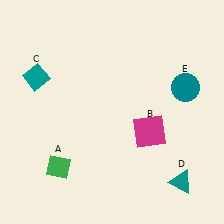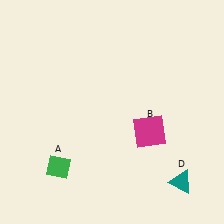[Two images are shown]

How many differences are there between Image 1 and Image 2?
There are 2 differences between the two images.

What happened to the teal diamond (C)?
The teal diamond (C) was removed in Image 2. It was in the top-left area of Image 1.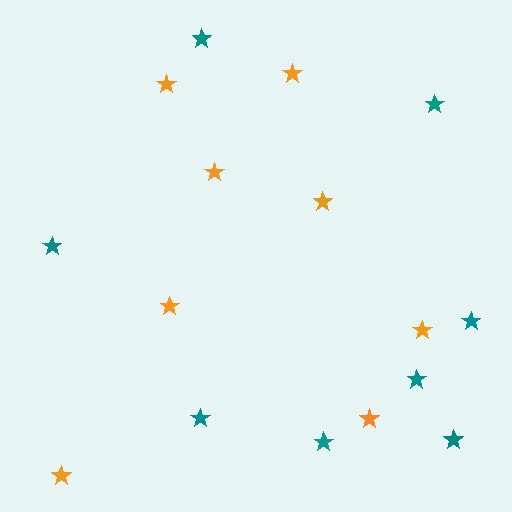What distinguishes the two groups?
There are 2 groups: one group of teal stars (8) and one group of orange stars (8).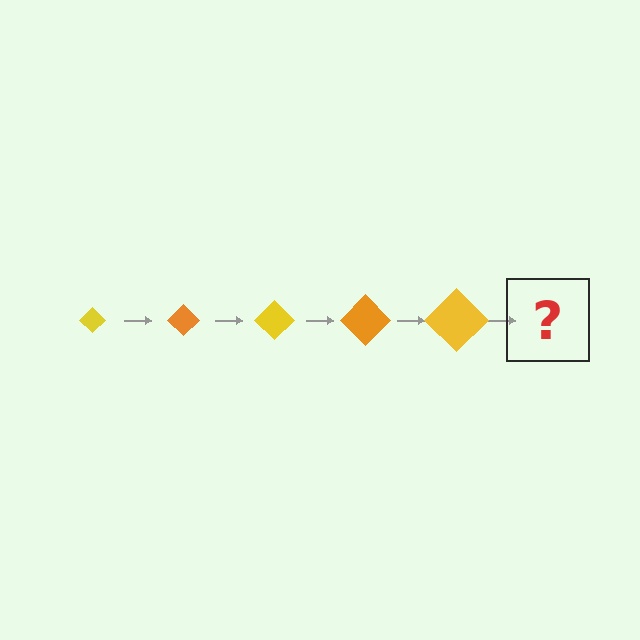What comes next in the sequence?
The next element should be an orange diamond, larger than the previous one.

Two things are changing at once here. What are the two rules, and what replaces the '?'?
The two rules are that the diamond grows larger each step and the color cycles through yellow and orange. The '?' should be an orange diamond, larger than the previous one.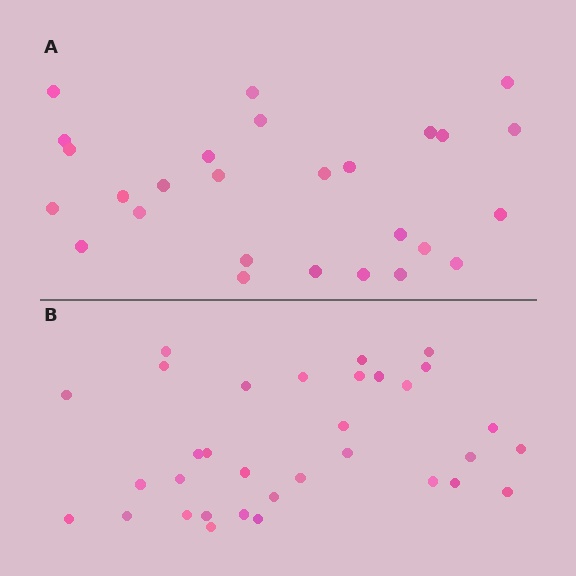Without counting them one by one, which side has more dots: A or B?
Region B (the bottom region) has more dots.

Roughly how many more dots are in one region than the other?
Region B has about 6 more dots than region A.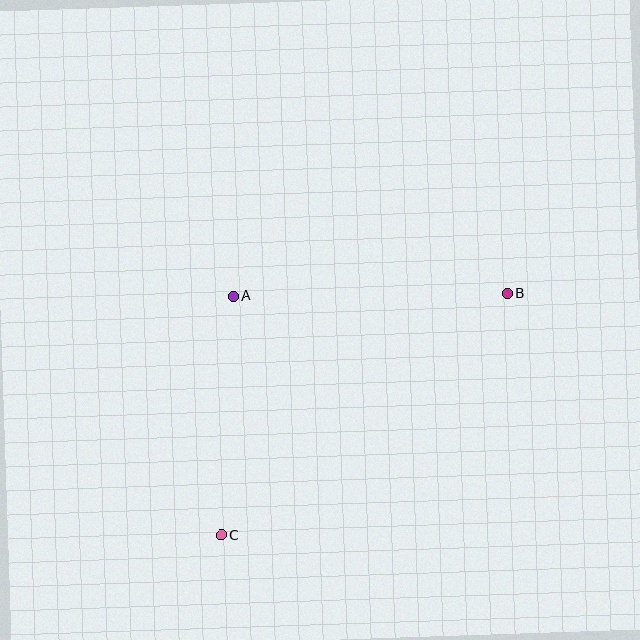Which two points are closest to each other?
Points A and C are closest to each other.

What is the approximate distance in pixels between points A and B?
The distance between A and B is approximately 274 pixels.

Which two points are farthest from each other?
Points B and C are farthest from each other.